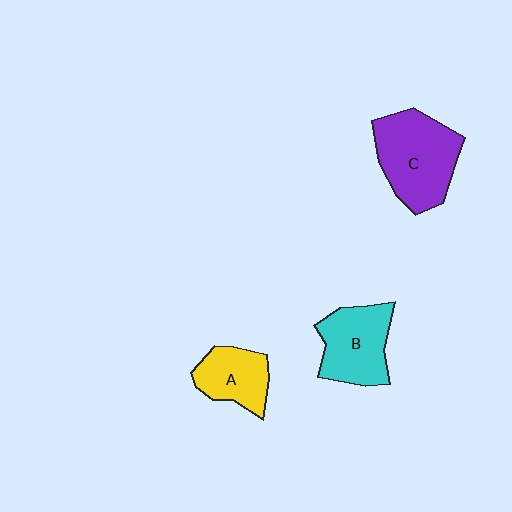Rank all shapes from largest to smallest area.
From largest to smallest: C (purple), B (cyan), A (yellow).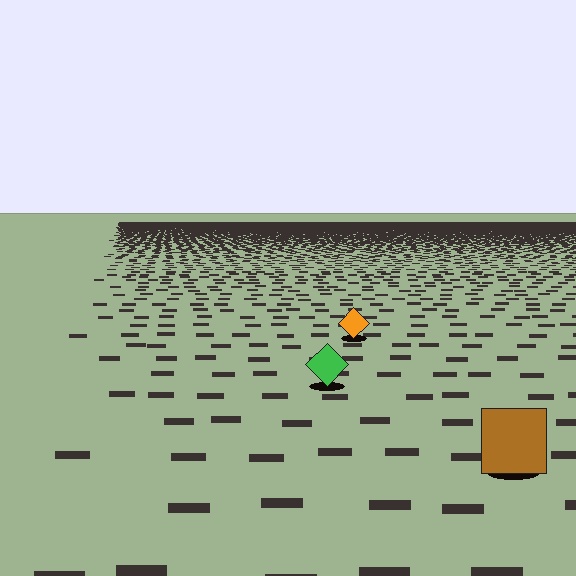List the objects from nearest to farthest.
From nearest to farthest: the brown square, the green diamond, the orange diamond.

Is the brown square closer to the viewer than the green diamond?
Yes. The brown square is closer — you can tell from the texture gradient: the ground texture is coarser near it.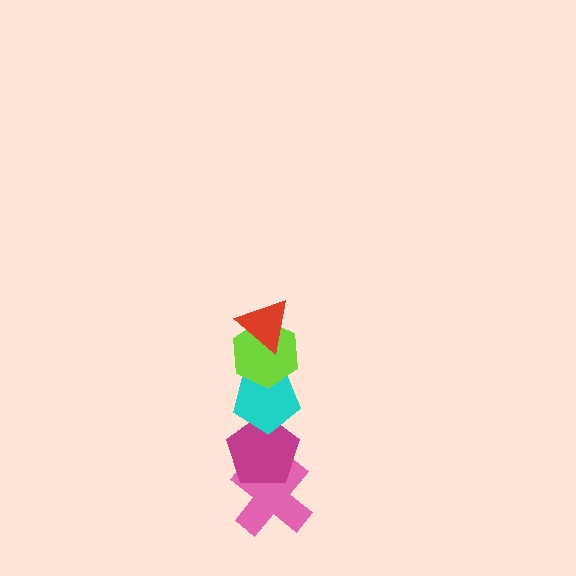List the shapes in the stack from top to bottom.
From top to bottom: the red triangle, the lime hexagon, the cyan pentagon, the magenta pentagon, the pink cross.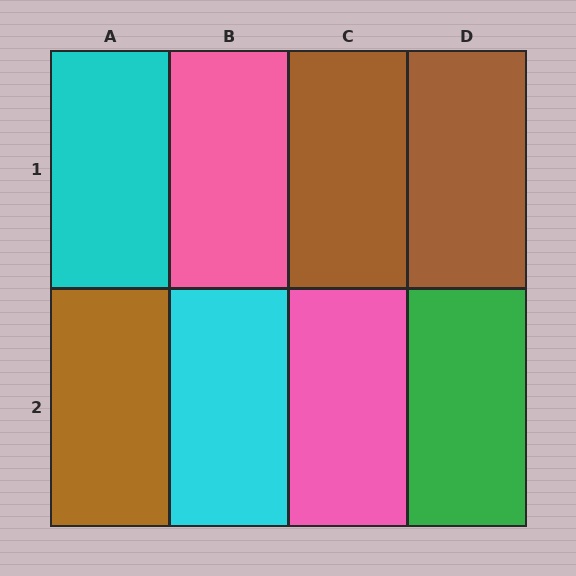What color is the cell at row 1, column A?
Cyan.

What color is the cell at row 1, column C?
Brown.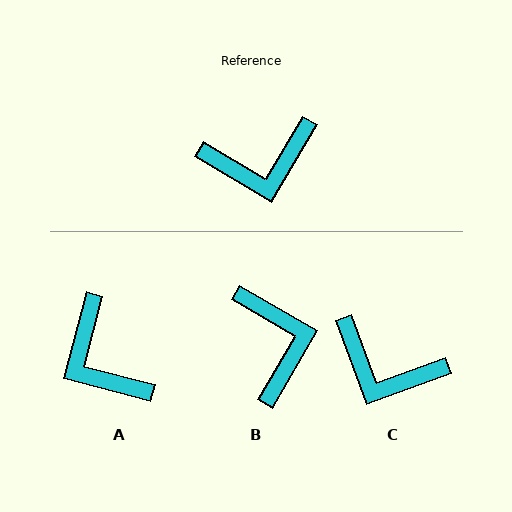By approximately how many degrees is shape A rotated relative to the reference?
Approximately 74 degrees clockwise.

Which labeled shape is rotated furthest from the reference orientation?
B, about 91 degrees away.